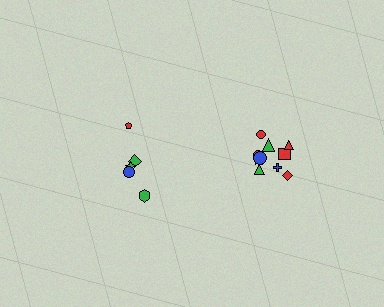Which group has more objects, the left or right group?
The right group.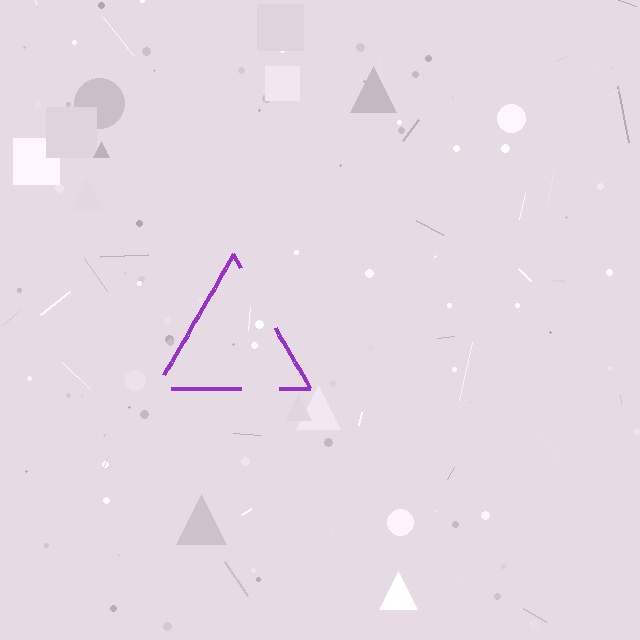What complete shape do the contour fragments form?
The contour fragments form a triangle.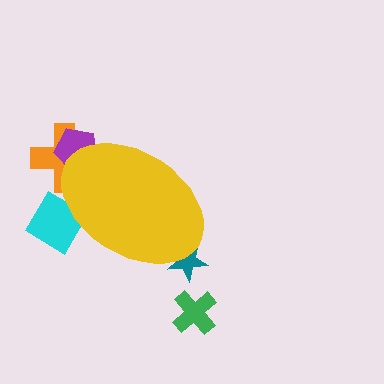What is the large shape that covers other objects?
A yellow ellipse.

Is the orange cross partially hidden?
Yes, the orange cross is partially hidden behind the yellow ellipse.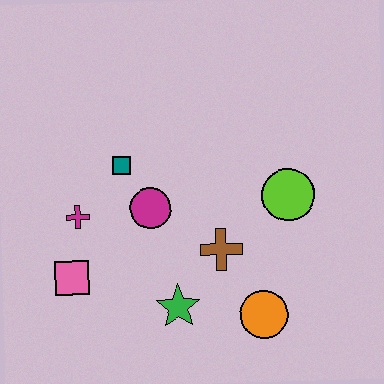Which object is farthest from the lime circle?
The pink square is farthest from the lime circle.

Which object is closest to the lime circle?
The brown cross is closest to the lime circle.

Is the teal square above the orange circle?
Yes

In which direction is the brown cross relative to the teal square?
The brown cross is to the right of the teal square.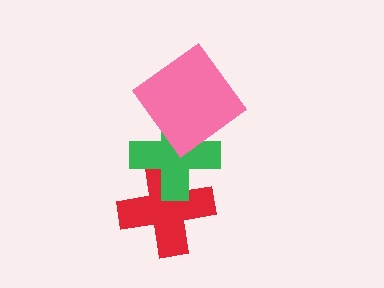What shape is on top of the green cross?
The pink diamond is on top of the green cross.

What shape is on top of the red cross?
The green cross is on top of the red cross.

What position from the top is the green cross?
The green cross is 2nd from the top.